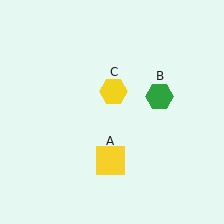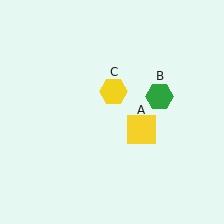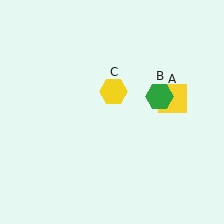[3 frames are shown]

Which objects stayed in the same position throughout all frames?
Green hexagon (object B) and yellow hexagon (object C) remained stationary.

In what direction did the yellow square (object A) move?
The yellow square (object A) moved up and to the right.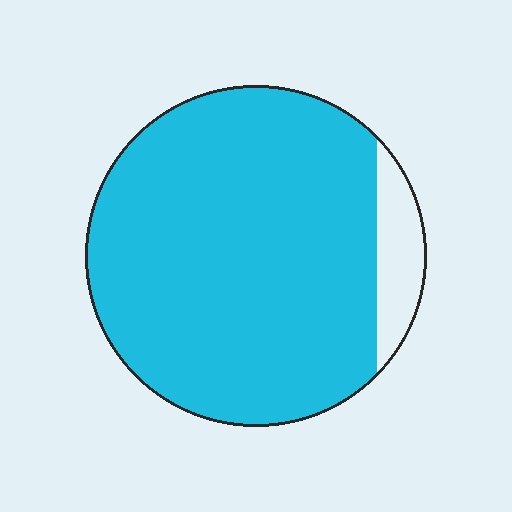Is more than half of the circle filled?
Yes.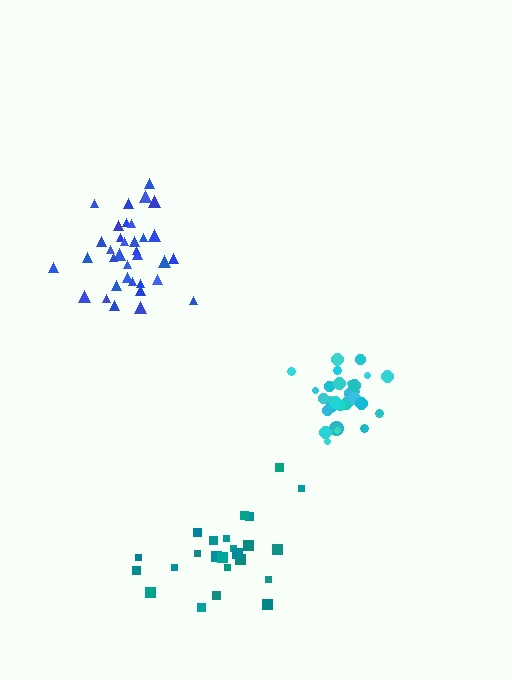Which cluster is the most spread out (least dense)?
Teal.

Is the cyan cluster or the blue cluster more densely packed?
Cyan.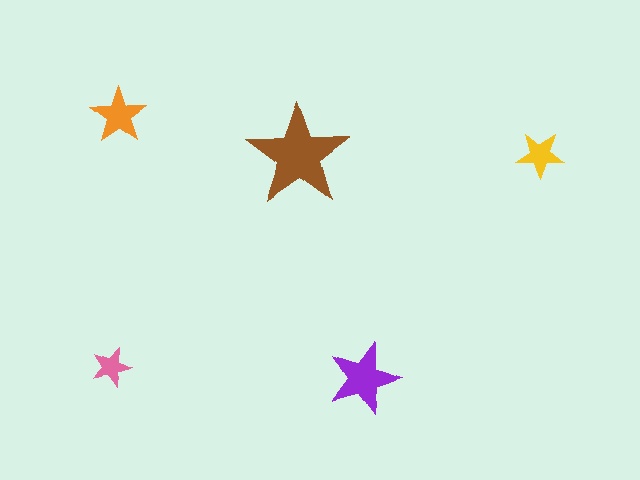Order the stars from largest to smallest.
the brown one, the purple one, the orange one, the yellow one, the pink one.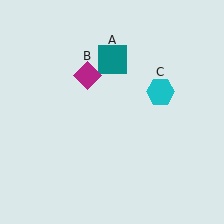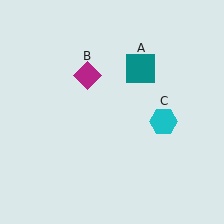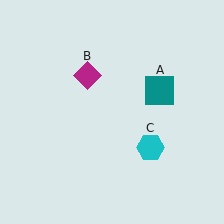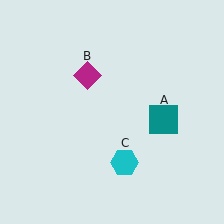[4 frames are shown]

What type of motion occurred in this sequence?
The teal square (object A), cyan hexagon (object C) rotated clockwise around the center of the scene.